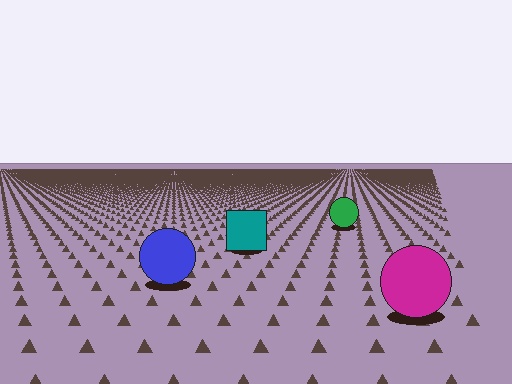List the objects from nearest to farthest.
From nearest to farthest: the magenta circle, the blue circle, the teal square, the green circle.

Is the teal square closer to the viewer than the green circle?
Yes. The teal square is closer — you can tell from the texture gradient: the ground texture is coarser near it.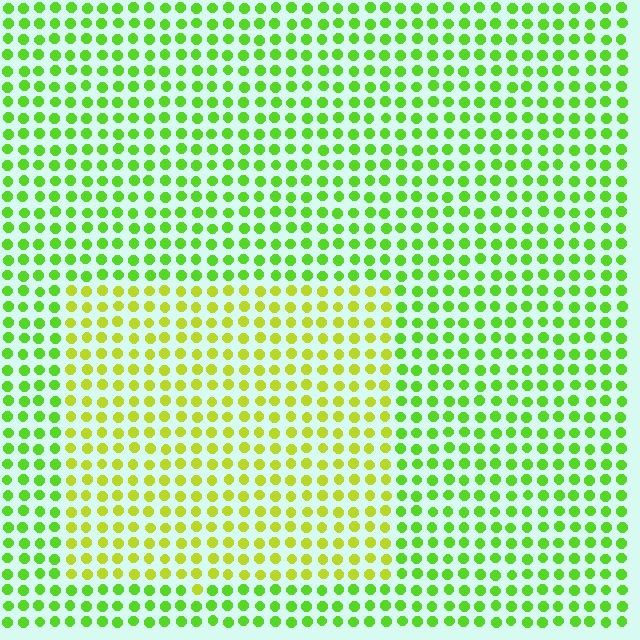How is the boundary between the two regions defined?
The boundary is defined purely by a slight shift in hue (about 34 degrees). Spacing, size, and orientation are identical on both sides.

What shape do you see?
I see a rectangle.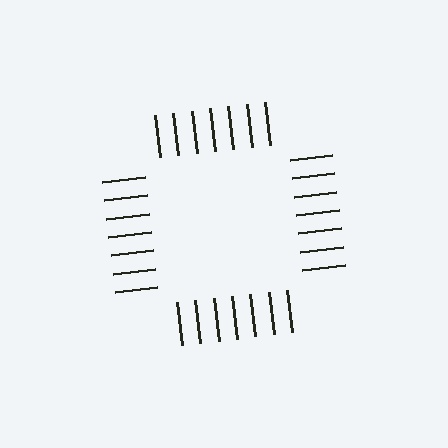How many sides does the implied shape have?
4 sides — the line-ends trace a square.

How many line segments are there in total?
28 — 7 along each of the 4 edges.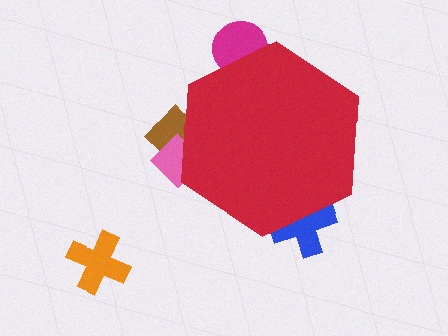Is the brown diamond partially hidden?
Yes, the brown diamond is partially hidden behind the red hexagon.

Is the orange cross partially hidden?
No, the orange cross is fully visible.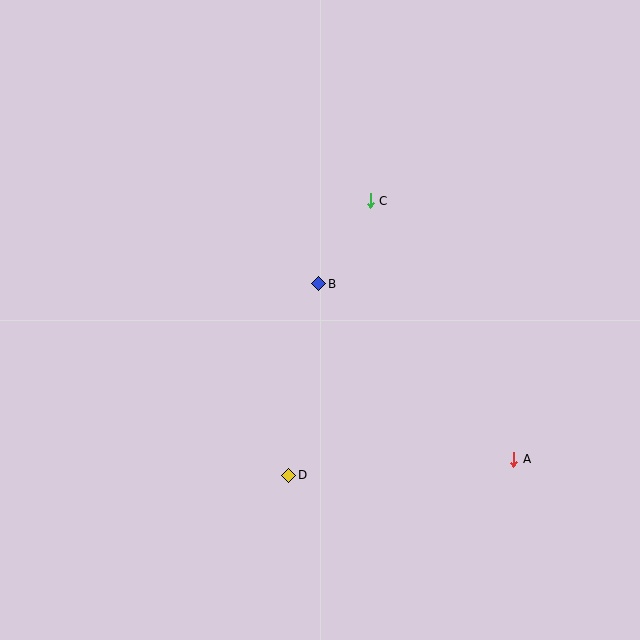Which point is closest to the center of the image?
Point B at (319, 284) is closest to the center.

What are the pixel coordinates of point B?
Point B is at (319, 284).